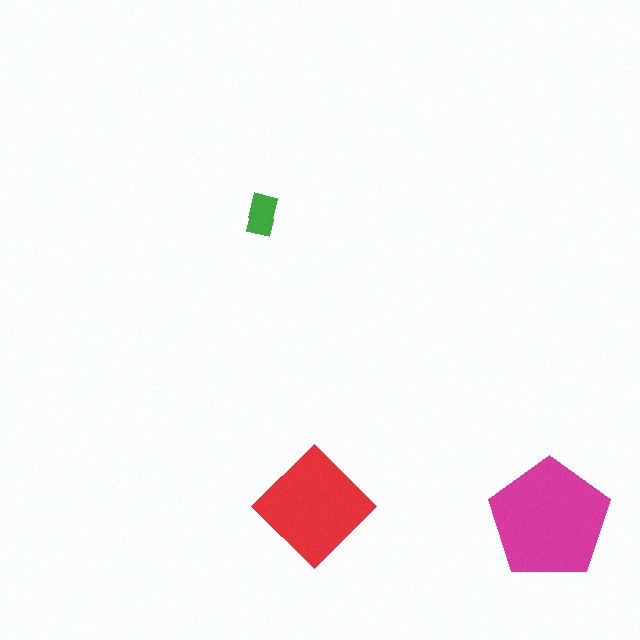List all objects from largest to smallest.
The magenta pentagon, the red diamond, the green rectangle.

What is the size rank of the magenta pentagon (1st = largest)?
1st.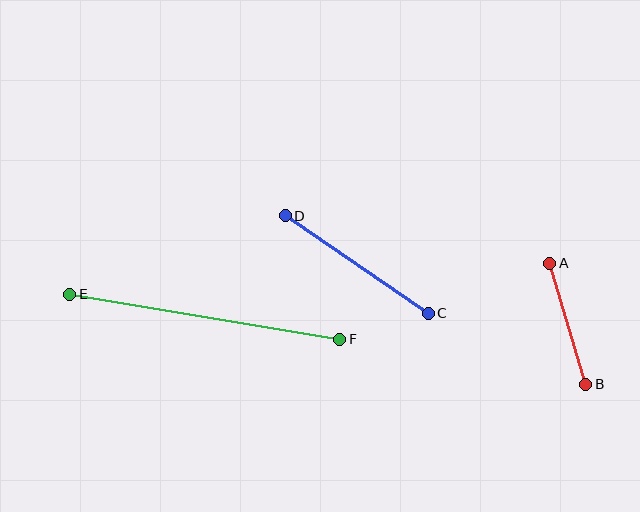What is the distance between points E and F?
The distance is approximately 274 pixels.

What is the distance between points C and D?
The distance is approximately 173 pixels.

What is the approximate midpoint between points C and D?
The midpoint is at approximately (357, 264) pixels.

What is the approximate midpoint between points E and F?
The midpoint is at approximately (205, 317) pixels.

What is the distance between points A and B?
The distance is approximately 126 pixels.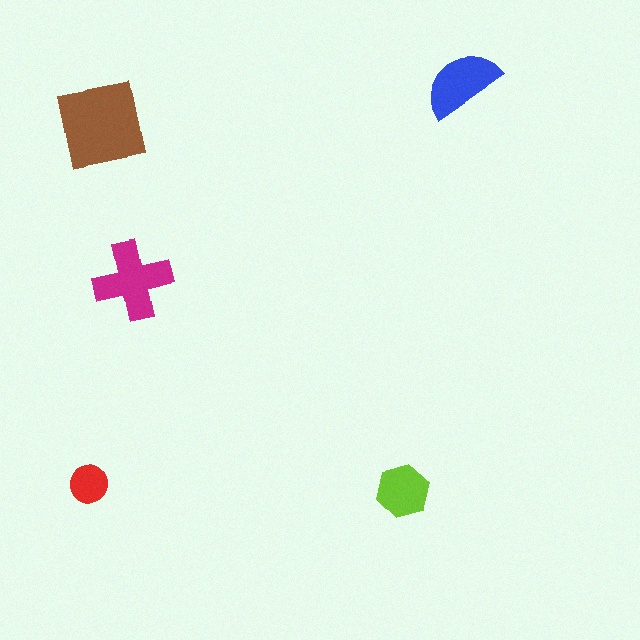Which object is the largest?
The brown square.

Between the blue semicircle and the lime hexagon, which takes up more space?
The blue semicircle.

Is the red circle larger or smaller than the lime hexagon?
Smaller.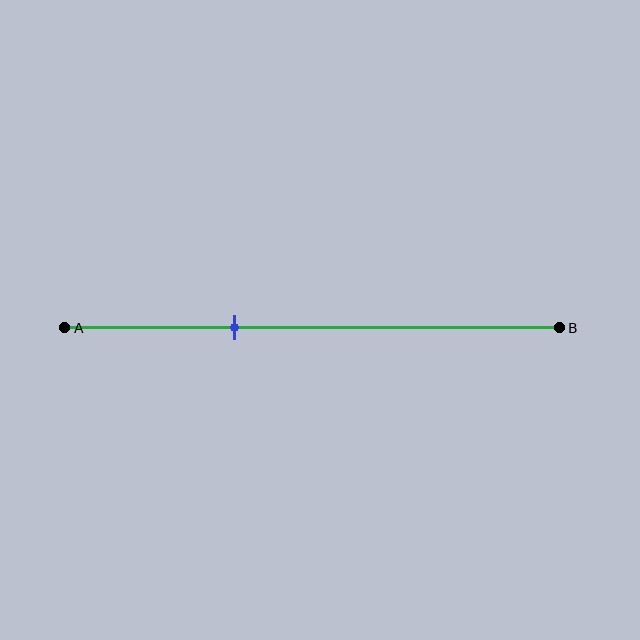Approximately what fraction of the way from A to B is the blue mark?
The blue mark is approximately 35% of the way from A to B.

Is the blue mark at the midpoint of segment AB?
No, the mark is at about 35% from A, not at the 50% midpoint.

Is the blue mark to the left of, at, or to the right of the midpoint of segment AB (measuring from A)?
The blue mark is to the left of the midpoint of segment AB.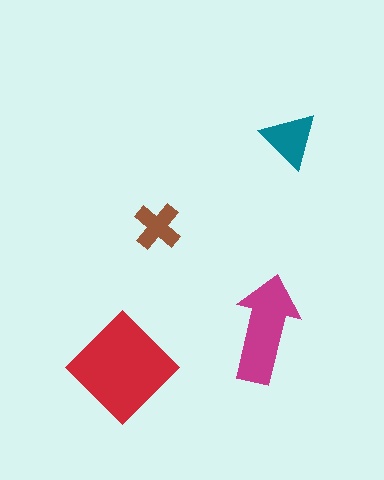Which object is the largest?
The red diamond.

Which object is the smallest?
The brown cross.